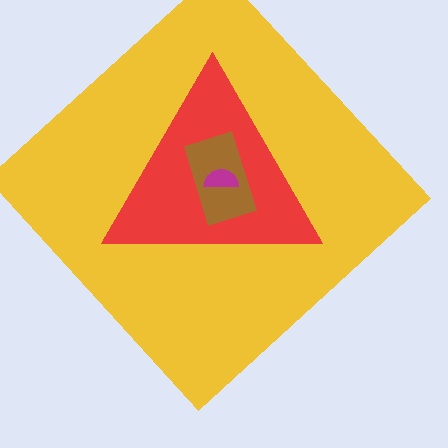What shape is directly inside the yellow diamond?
The red triangle.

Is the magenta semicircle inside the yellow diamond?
Yes.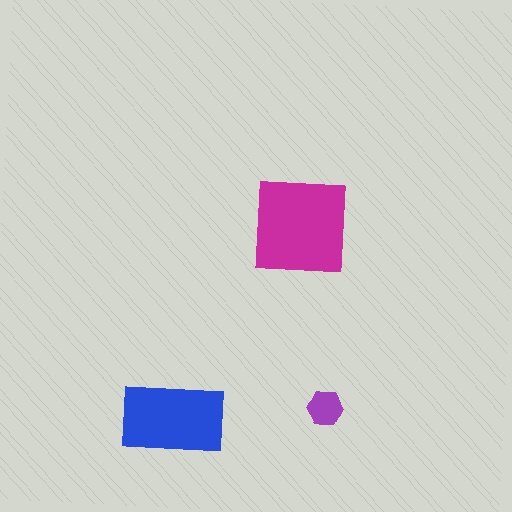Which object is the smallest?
The purple hexagon.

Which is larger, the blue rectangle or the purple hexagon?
The blue rectangle.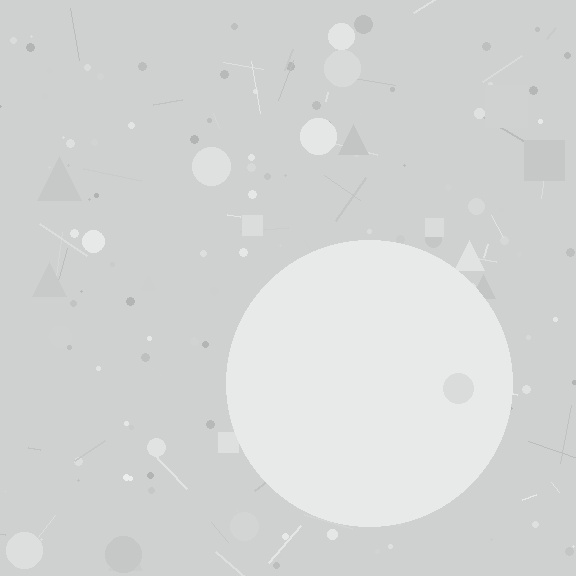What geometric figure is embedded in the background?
A circle is embedded in the background.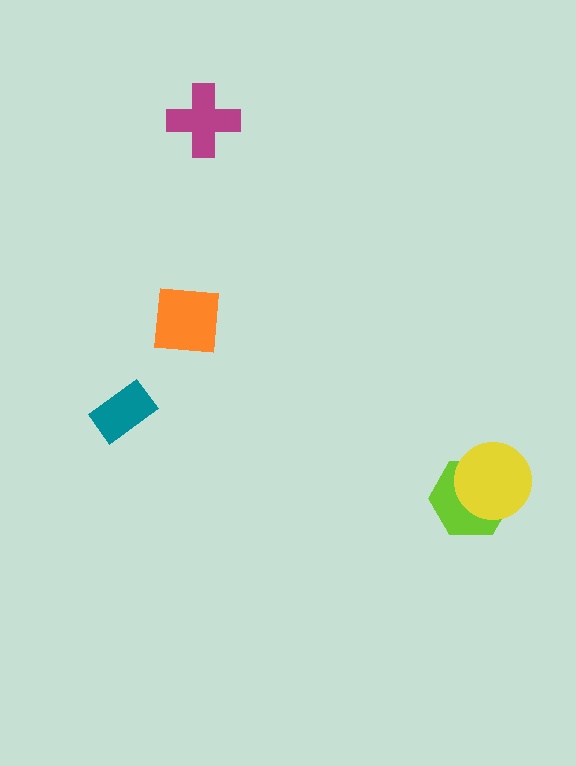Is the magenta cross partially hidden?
No, no other shape covers it.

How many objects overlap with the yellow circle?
1 object overlaps with the yellow circle.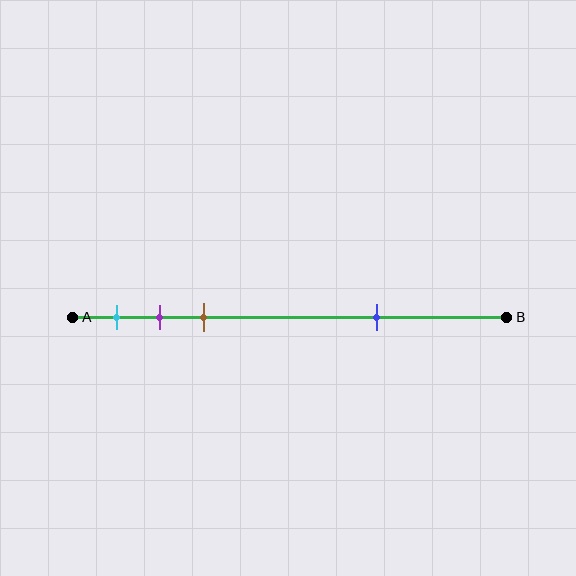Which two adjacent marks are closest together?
The purple and brown marks are the closest adjacent pair.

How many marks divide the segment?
There are 4 marks dividing the segment.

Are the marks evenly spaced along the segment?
No, the marks are not evenly spaced.